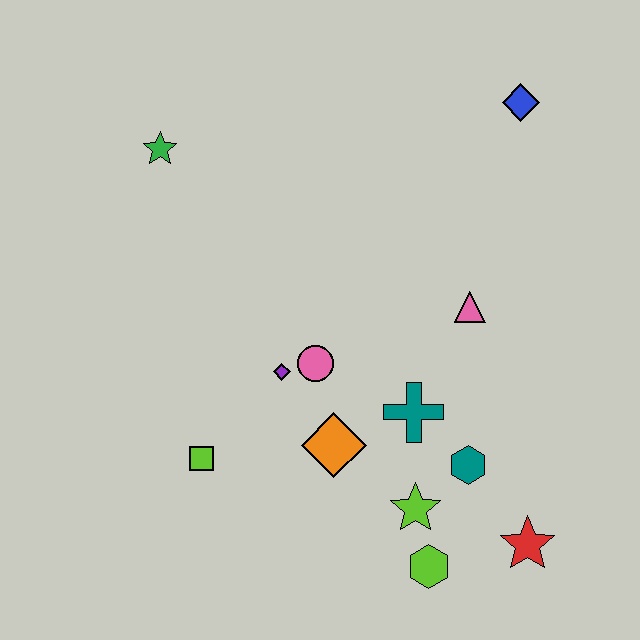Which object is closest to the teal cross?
The teal hexagon is closest to the teal cross.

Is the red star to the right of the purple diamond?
Yes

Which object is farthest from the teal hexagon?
The green star is farthest from the teal hexagon.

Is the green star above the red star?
Yes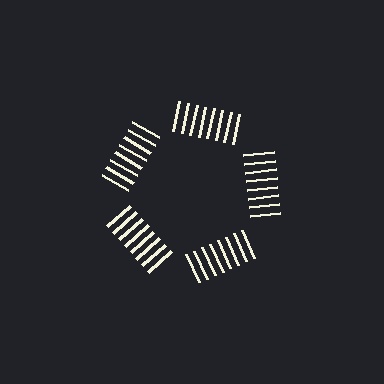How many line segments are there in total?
40 — 8 along each of the 5 edges.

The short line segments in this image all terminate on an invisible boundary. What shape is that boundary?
An illusory pentagon — the line segments terminate on its edges but no continuous stroke is drawn.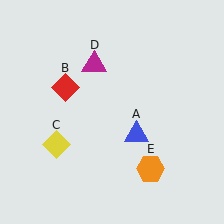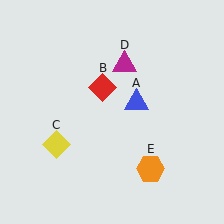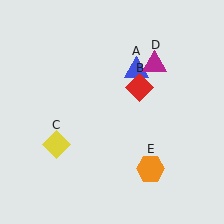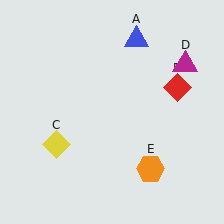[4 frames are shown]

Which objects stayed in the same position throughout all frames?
Yellow diamond (object C) and orange hexagon (object E) remained stationary.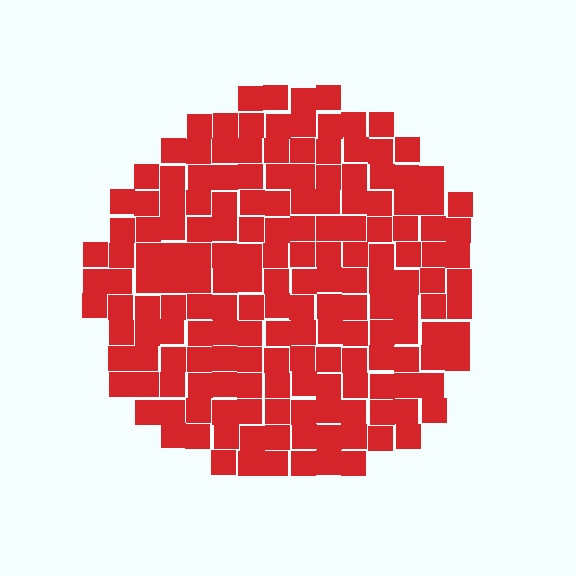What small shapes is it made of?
It is made of small squares.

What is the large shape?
The large shape is a circle.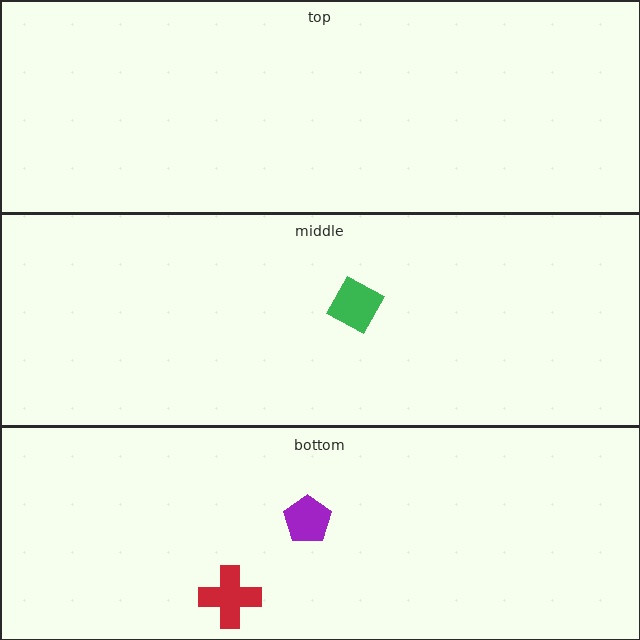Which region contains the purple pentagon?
The bottom region.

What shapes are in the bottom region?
The purple pentagon, the red cross.